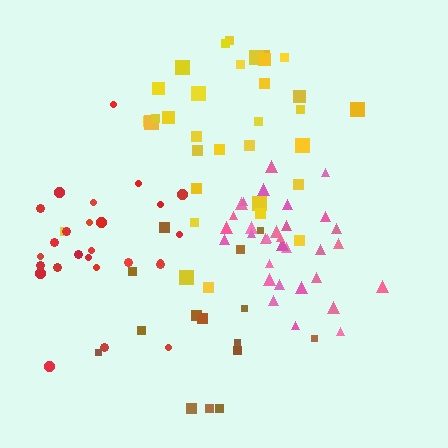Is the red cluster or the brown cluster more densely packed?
Red.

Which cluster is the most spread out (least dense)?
Brown.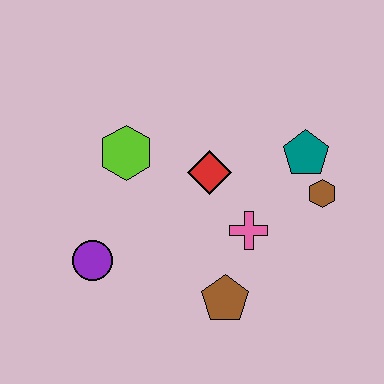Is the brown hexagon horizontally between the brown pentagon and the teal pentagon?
No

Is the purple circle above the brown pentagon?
Yes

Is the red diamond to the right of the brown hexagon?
No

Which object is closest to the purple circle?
The lime hexagon is closest to the purple circle.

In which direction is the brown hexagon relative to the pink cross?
The brown hexagon is to the right of the pink cross.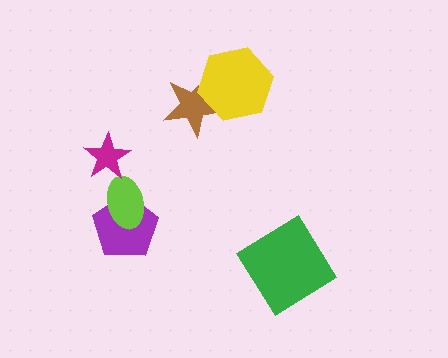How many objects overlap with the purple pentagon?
1 object overlaps with the purple pentagon.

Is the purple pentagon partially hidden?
Yes, it is partially covered by another shape.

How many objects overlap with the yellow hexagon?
1 object overlaps with the yellow hexagon.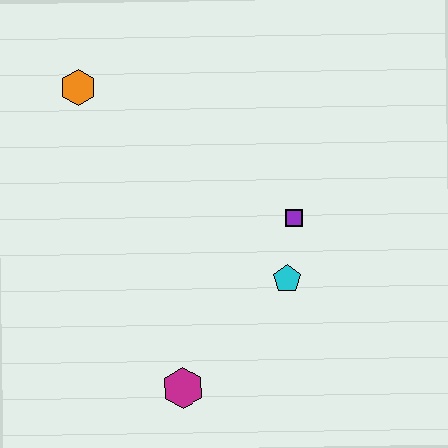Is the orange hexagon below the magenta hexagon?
No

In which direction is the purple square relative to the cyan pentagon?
The purple square is above the cyan pentagon.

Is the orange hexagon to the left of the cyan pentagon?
Yes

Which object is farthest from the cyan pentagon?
The orange hexagon is farthest from the cyan pentagon.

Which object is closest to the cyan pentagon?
The purple square is closest to the cyan pentagon.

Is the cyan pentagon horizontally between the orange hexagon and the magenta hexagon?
No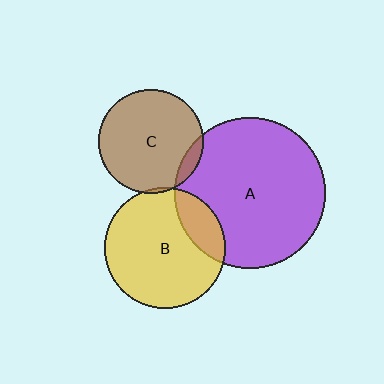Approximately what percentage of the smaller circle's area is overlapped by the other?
Approximately 10%.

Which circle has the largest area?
Circle A (purple).